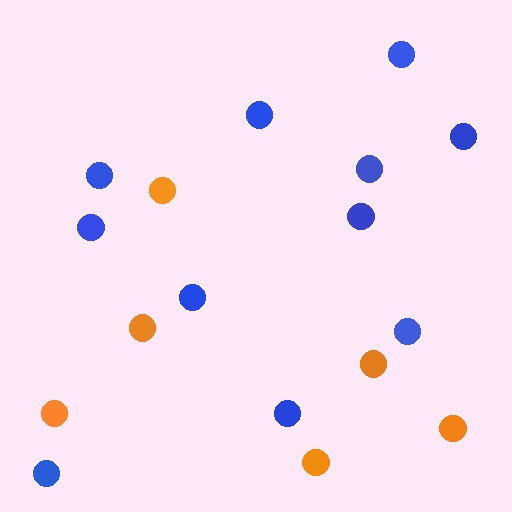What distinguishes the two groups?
There are 2 groups: one group of blue circles (11) and one group of orange circles (6).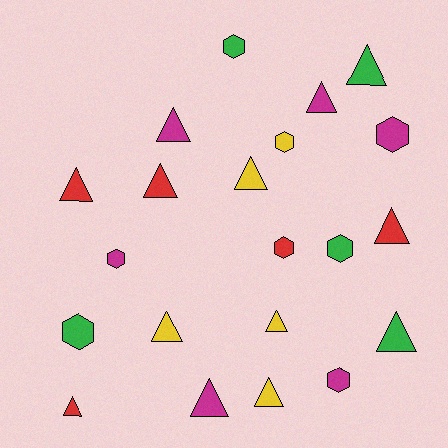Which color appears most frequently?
Magenta, with 6 objects.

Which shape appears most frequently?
Triangle, with 13 objects.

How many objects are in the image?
There are 21 objects.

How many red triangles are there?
There are 4 red triangles.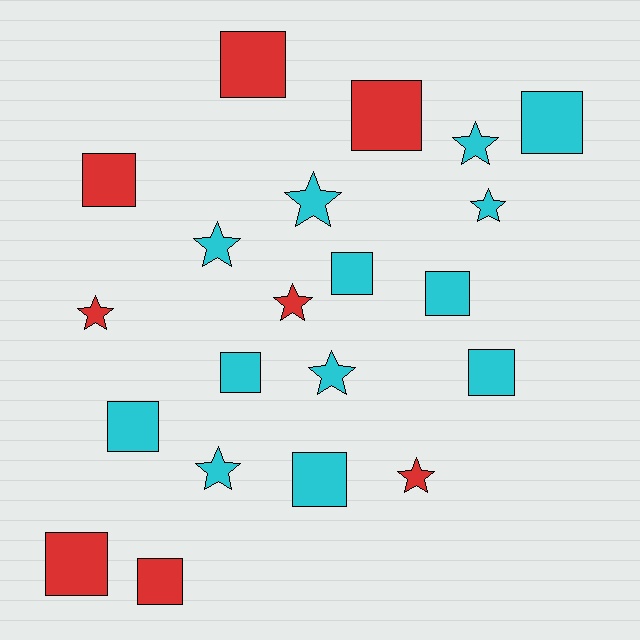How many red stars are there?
There are 3 red stars.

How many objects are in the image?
There are 21 objects.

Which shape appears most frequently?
Square, with 12 objects.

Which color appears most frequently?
Cyan, with 13 objects.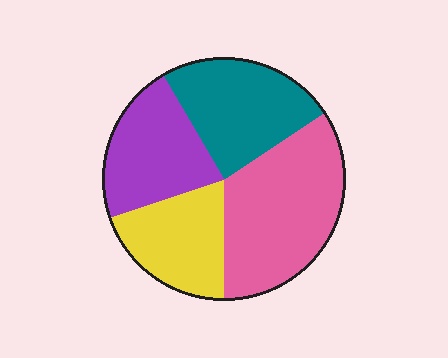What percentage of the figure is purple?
Purple covers roughly 20% of the figure.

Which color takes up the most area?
Pink, at roughly 35%.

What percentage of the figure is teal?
Teal covers about 25% of the figure.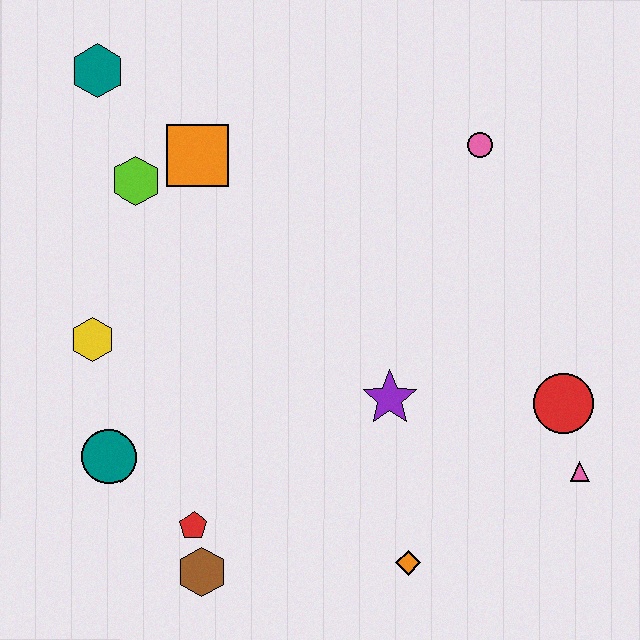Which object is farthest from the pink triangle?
The teal hexagon is farthest from the pink triangle.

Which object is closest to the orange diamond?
The purple star is closest to the orange diamond.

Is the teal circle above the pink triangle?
Yes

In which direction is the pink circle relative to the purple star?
The pink circle is above the purple star.